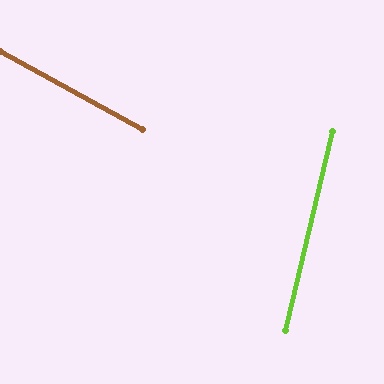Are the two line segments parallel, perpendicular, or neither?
Neither parallel nor perpendicular — they differ by about 74°.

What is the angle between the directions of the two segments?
Approximately 74 degrees.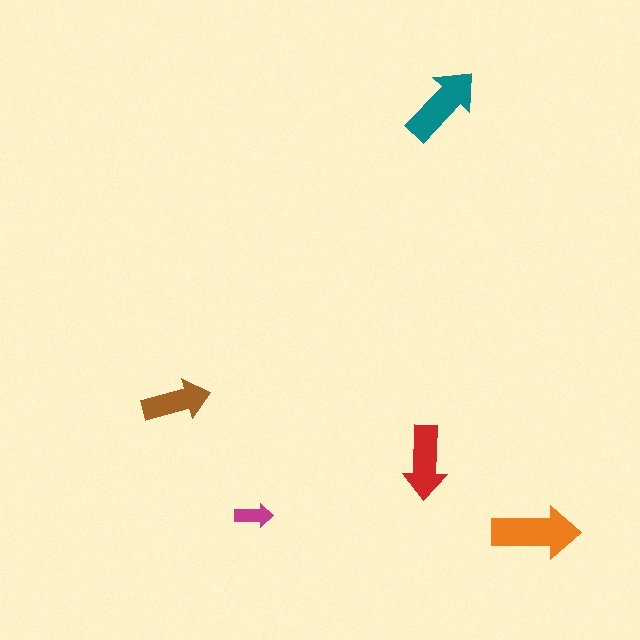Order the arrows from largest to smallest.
the orange one, the teal one, the red one, the brown one, the magenta one.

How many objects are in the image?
There are 5 objects in the image.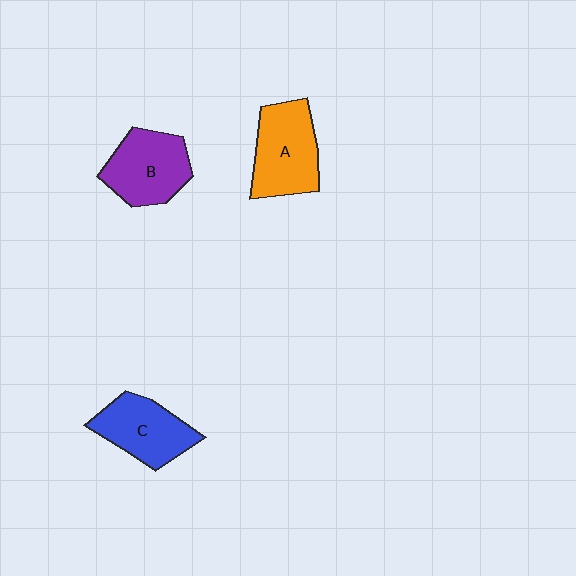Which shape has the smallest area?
Shape C (blue).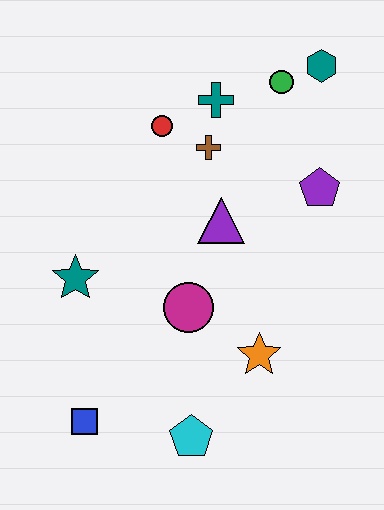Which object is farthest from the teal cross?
The blue square is farthest from the teal cross.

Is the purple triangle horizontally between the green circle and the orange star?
No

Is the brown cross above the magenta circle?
Yes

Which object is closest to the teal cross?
The brown cross is closest to the teal cross.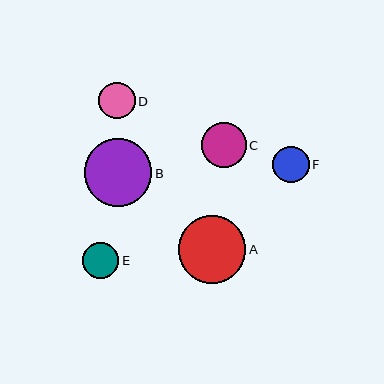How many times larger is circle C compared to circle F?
Circle C is approximately 1.2 times the size of circle F.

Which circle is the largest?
Circle B is the largest with a size of approximately 68 pixels.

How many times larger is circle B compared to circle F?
Circle B is approximately 1.9 times the size of circle F.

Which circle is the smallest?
Circle E is the smallest with a size of approximately 36 pixels.